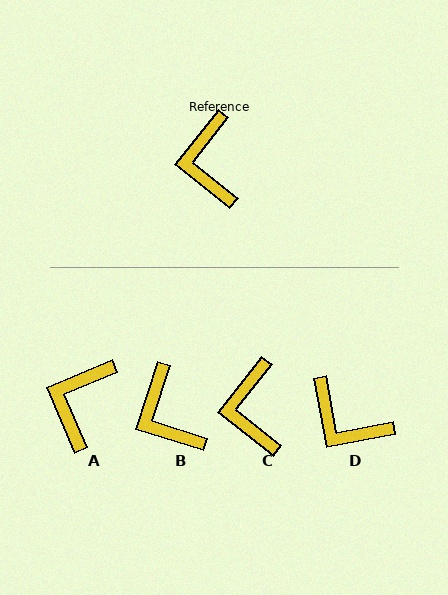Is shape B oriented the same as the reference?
No, it is off by about 21 degrees.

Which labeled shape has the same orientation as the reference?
C.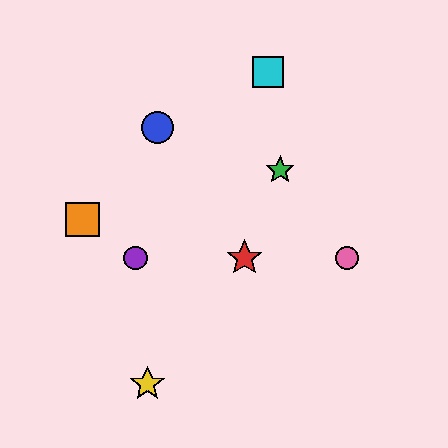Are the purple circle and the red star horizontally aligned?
Yes, both are at y≈258.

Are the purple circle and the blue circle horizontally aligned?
No, the purple circle is at y≈258 and the blue circle is at y≈128.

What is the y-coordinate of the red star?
The red star is at y≈258.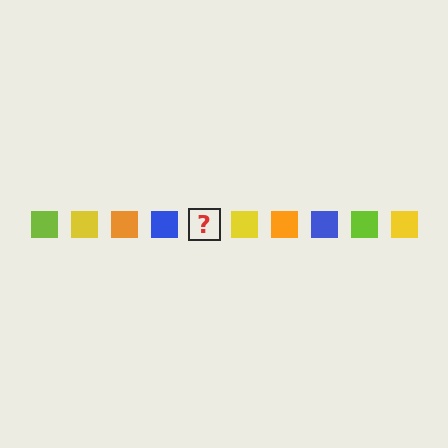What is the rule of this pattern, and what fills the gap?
The rule is that the pattern cycles through lime, yellow, orange, blue squares. The gap should be filled with a lime square.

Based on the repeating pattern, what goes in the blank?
The blank should be a lime square.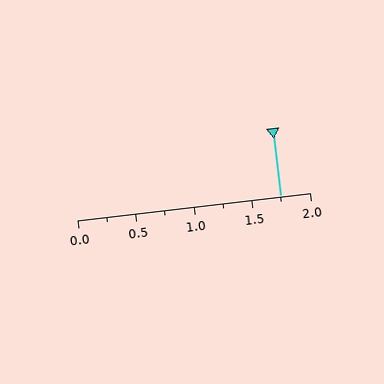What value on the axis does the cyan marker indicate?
The marker indicates approximately 1.75.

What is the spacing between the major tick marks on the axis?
The major ticks are spaced 0.5 apart.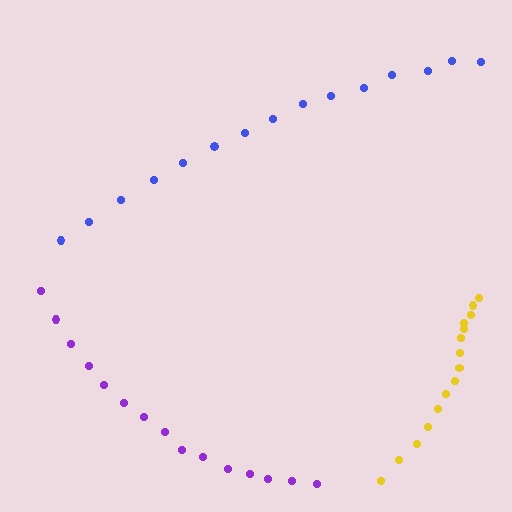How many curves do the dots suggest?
There are 3 distinct paths.